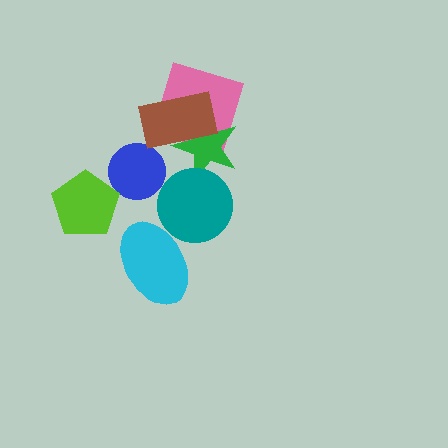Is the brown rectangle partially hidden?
No, no other shape covers it.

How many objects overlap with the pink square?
2 objects overlap with the pink square.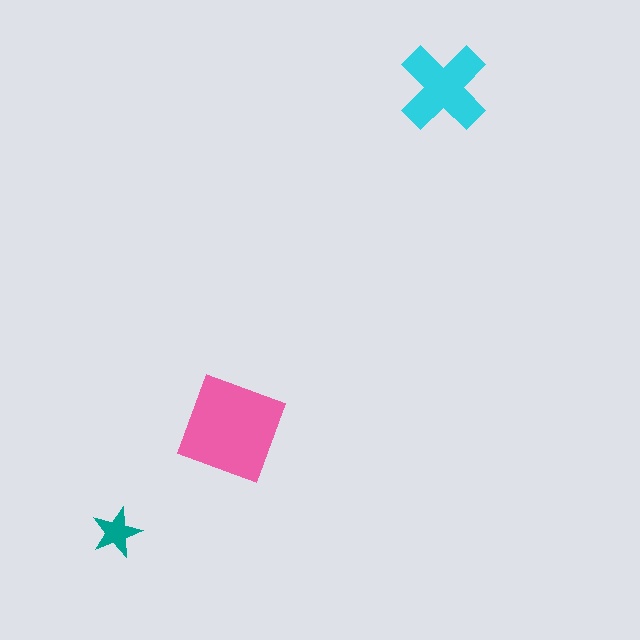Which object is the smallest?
The teal star.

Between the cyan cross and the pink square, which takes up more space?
The pink square.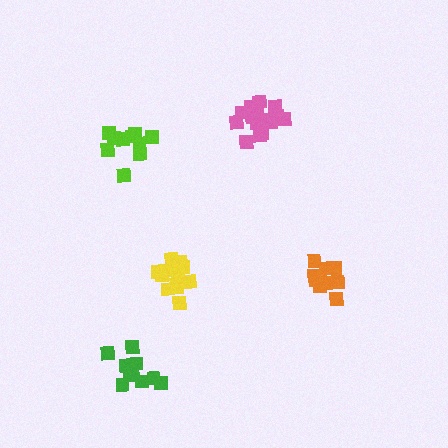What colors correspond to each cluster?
The clusters are colored: lime, yellow, pink, orange, green.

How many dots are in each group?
Group 1: 10 dots, Group 2: 12 dots, Group 3: 15 dots, Group 4: 10 dots, Group 5: 10 dots (57 total).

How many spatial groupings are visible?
There are 5 spatial groupings.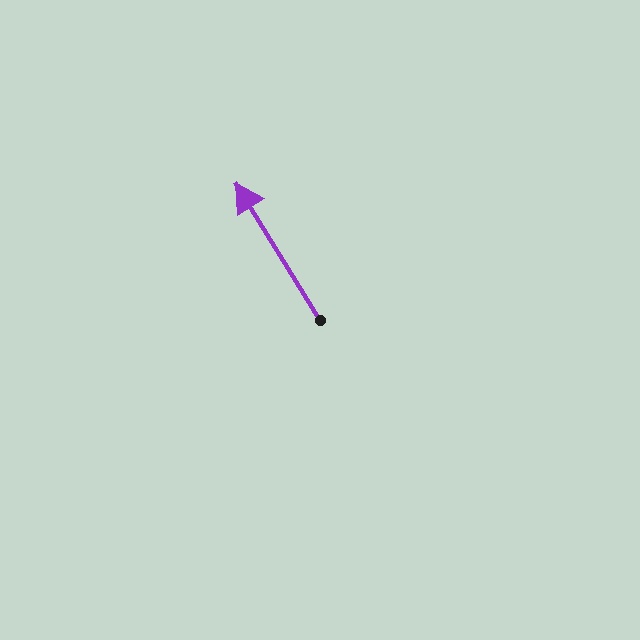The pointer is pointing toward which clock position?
Roughly 11 o'clock.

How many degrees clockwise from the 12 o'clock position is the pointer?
Approximately 329 degrees.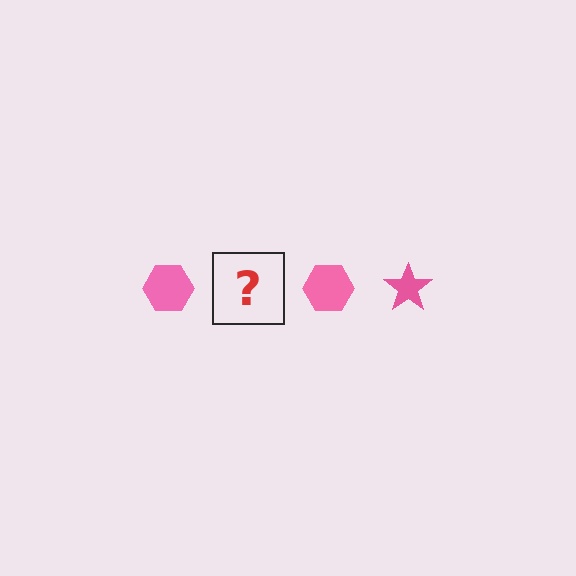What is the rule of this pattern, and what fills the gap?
The rule is that the pattern cycles through hexagon, star shapes in pink. The gap should be filled with a pink star.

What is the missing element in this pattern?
The missing element is a pink star.